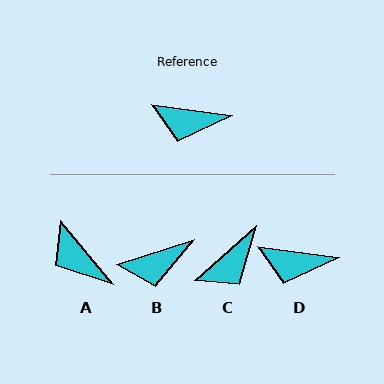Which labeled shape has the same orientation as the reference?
D.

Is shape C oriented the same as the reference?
No, it is off by about 49 degrees.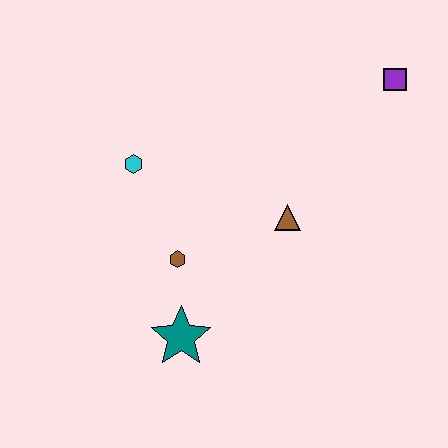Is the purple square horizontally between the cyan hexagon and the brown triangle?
No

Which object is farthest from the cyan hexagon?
The purple square is farthest from the cyan hexagon.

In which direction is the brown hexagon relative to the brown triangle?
The brown hexagon is to the left of the brown triangle.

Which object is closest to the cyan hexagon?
The brown hexagon is closest to the cyan hexagon.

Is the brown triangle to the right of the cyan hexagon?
Yes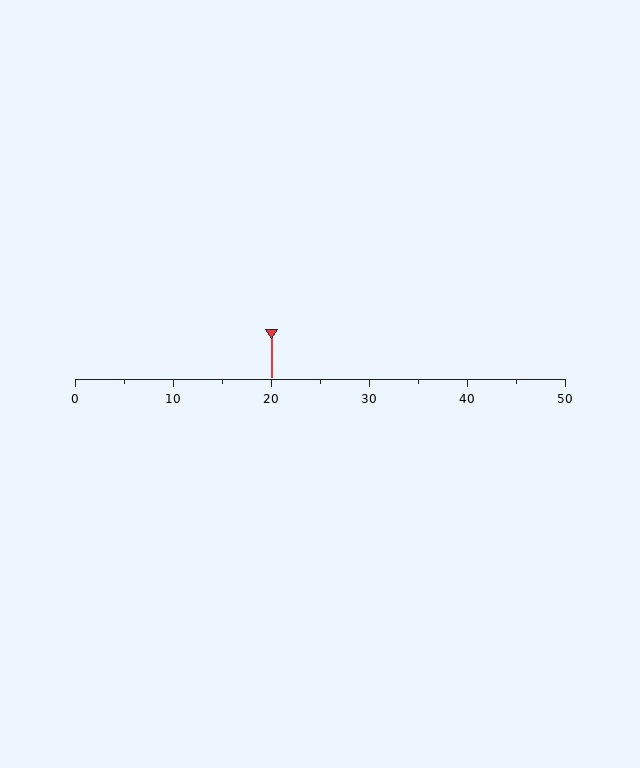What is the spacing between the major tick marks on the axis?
The major ticks are spaced 10 apart.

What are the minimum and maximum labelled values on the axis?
The axis runs from 0 to 50.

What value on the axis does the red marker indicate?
The marker indicates approximately 20.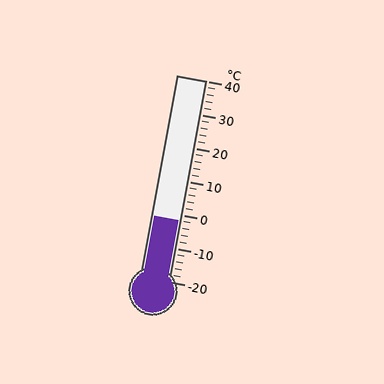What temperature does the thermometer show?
The thermometer shows approximately -2°C.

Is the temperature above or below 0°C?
The temperature is below 0°C.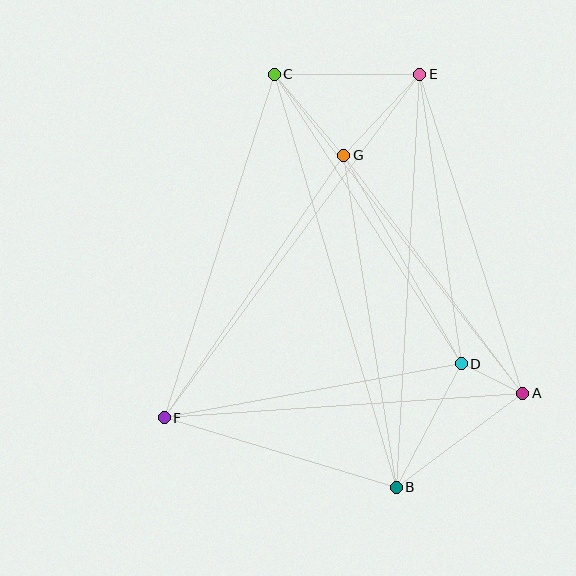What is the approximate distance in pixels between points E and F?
The distance between E and F is approximately 428 pixels.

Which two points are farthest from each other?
Points B and C are farthest from each other.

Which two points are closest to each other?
Points A and D are closest to each other.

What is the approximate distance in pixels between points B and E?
The distance between B and E is approximately 414 pixels.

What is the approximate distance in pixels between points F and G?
The distance between F and G is approximately 318 pixels.